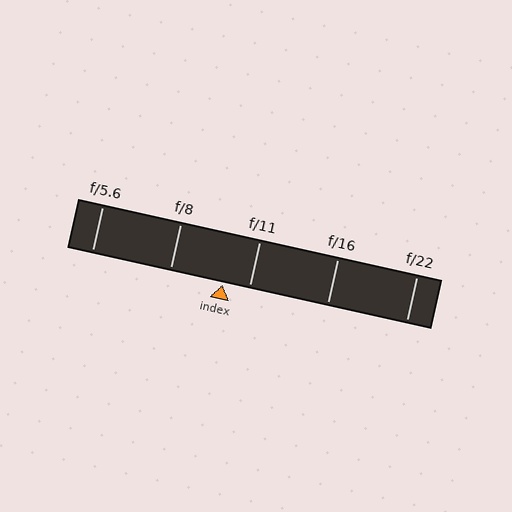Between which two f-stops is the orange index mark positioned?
The index mark is between f/8 and f/11.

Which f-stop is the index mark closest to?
The index mark is closest to f/11.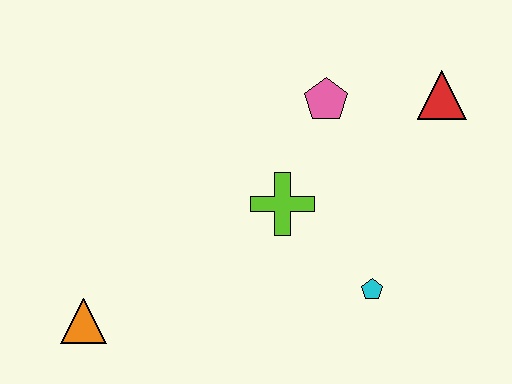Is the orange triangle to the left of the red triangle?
Yes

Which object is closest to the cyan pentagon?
The lime cross is closest to the cyan pentagon.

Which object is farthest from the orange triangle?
The red triangle is farthest from the orange triangle.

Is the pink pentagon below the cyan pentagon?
No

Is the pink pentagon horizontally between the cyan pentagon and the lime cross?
Yes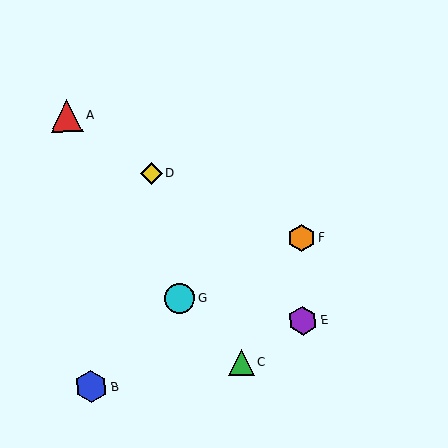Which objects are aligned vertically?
Objects E, F are aligned vertically.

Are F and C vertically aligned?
No, F is at x≈301 and C is at x≈242.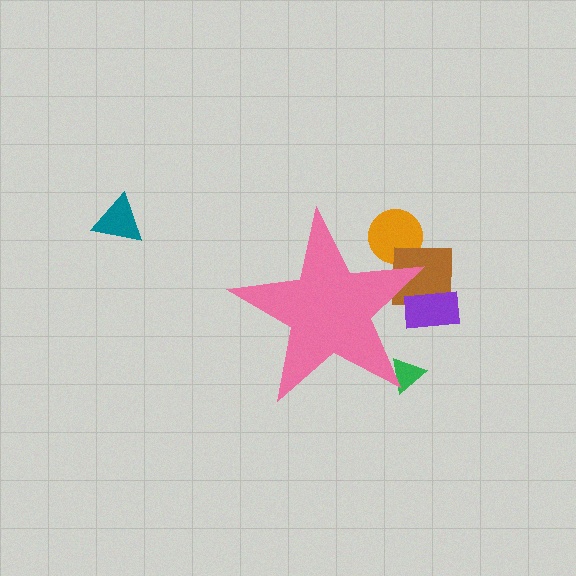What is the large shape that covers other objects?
A pink star.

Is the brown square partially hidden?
Yes, the brown square is partially hidden behind the pink star.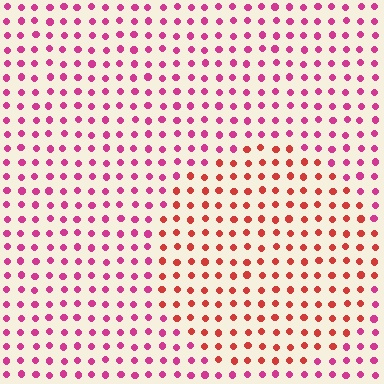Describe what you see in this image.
The image is filled with small magenta elements in a uniform arrangement. A circle-shaped region is visible where the elements are tinted to a slightly different hue, forming a subtle color boundary.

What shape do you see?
I see a circle.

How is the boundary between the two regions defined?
The boundary is defined purely by a slight shift in hue (about 37 degrees). Spacing, size, and orientation are identical on both sides.